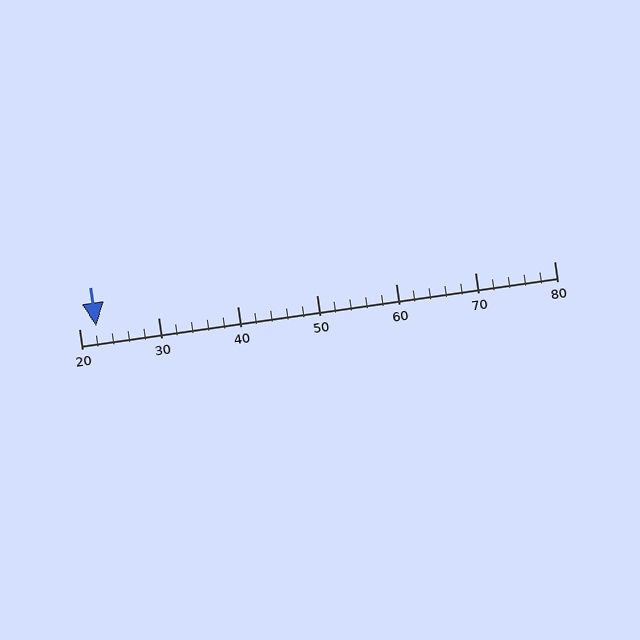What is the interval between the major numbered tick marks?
The major tick marks are spaced 10 units apart.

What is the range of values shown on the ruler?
The ruler shows values from 20 to 80.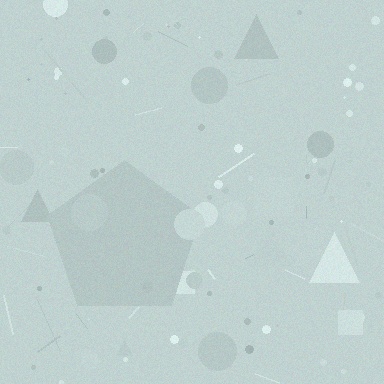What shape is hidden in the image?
A pentagon is hidden in the image.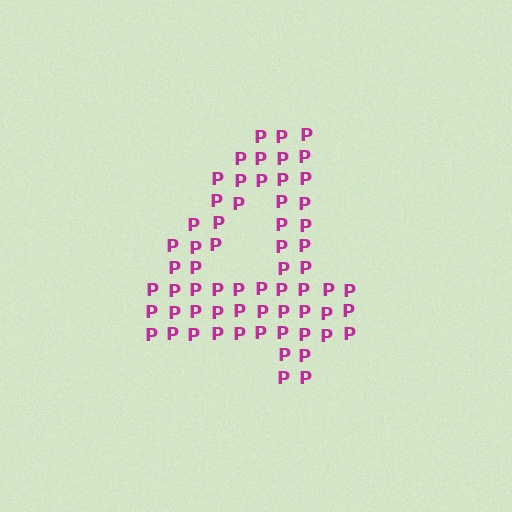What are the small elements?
The small elements are letter P's.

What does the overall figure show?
The overall figure shows the digit 4.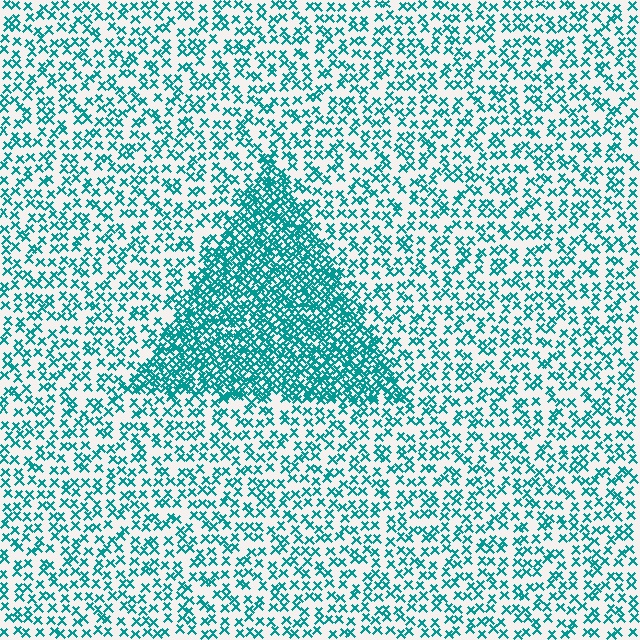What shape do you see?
I see a triangle.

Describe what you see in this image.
The image contains small teal elements arranged at two different densities. A triangle-shaped region is visible where the elements are more densely packed than the surrounding area.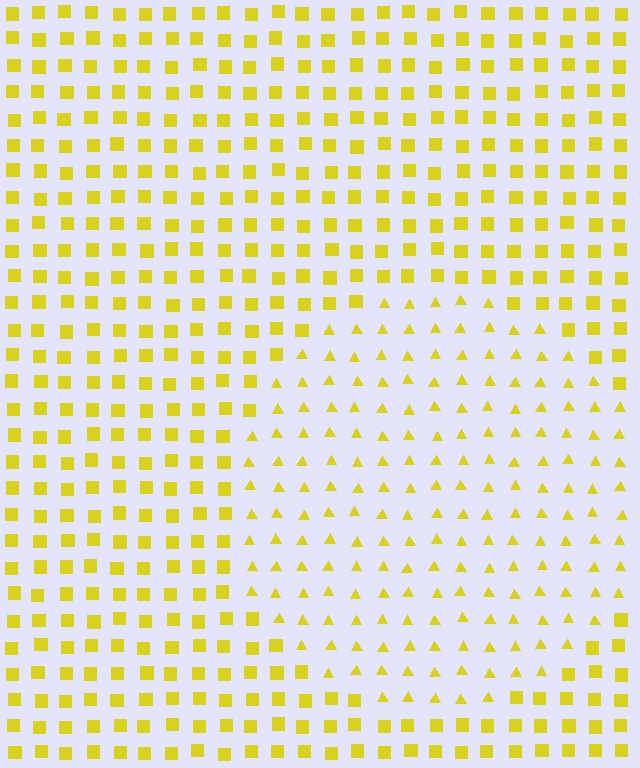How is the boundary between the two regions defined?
The boundary is defined by a change in element shape: triangles inside vs. squares outside. All elements share the same color and spacing.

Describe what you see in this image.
The image is filled with small yellow elements arranged in a uniform grid. A circle-shaped region contains triangles, while the surrounding area contains squares. The boundary is defined purely by the change in element shape.